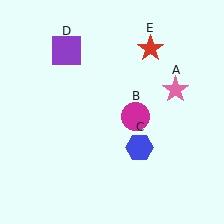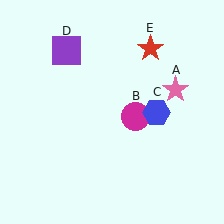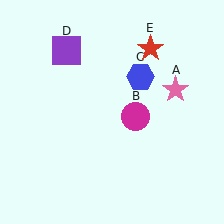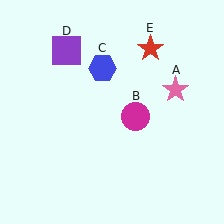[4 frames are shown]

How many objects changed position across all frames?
1 object changed position: blue hexagon (object C).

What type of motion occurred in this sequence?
The blue hexagon (object C) rotated counterclockwise around the center of the scene.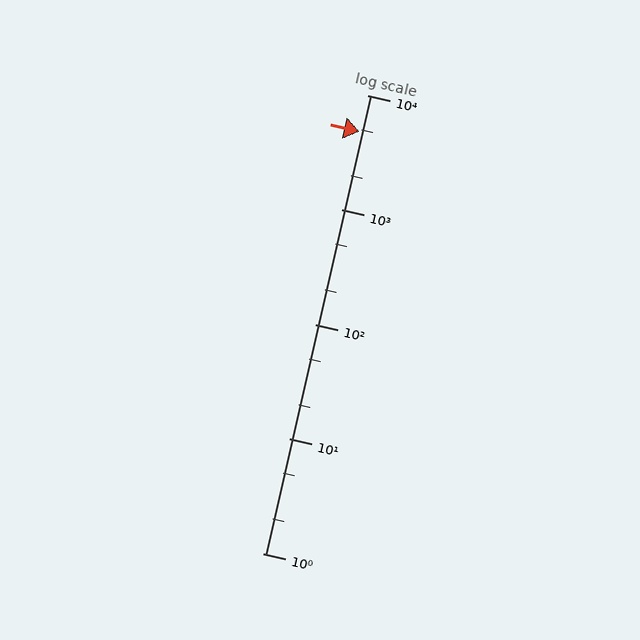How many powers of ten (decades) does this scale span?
The scale spans 4 decades, from 1 to 10000.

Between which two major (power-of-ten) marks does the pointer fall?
The pointer is between 1000 and 10000.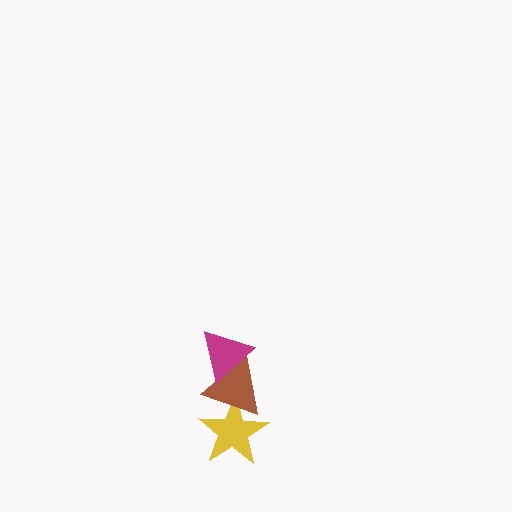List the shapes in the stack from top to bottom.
From top to bottom: the magenta triangle, the brown triangle, the yellow star.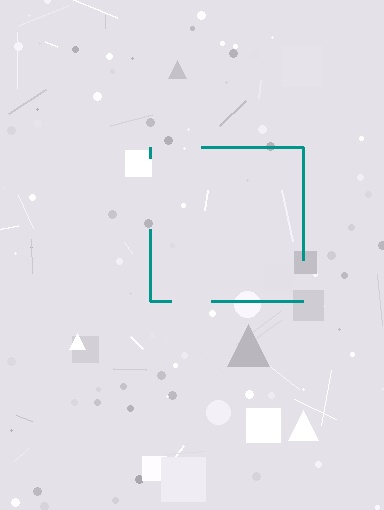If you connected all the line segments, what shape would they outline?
They would outline a square.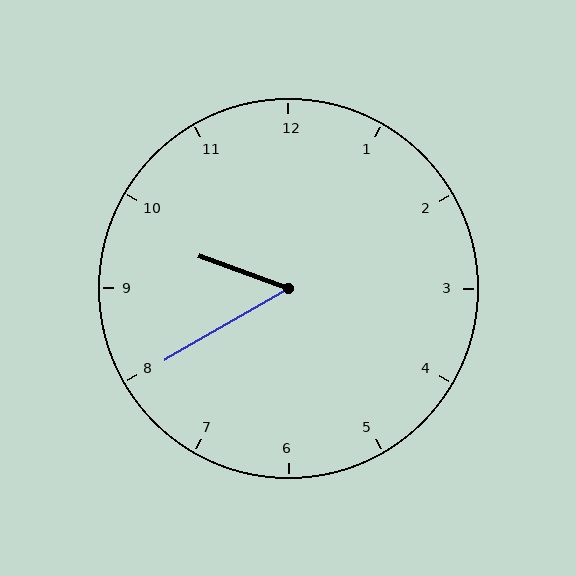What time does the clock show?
9:40.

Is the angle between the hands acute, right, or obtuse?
It is acute.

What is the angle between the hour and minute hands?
Approximately 50 degrees.